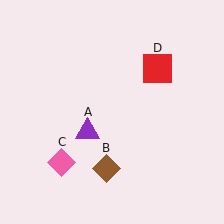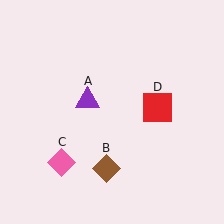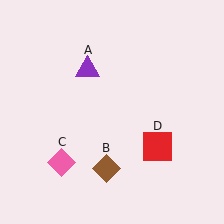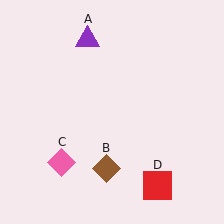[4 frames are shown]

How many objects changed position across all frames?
2 objects changed position: purple triangle (object A), red square (object D).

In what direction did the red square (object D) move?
The red square (object D) moved down.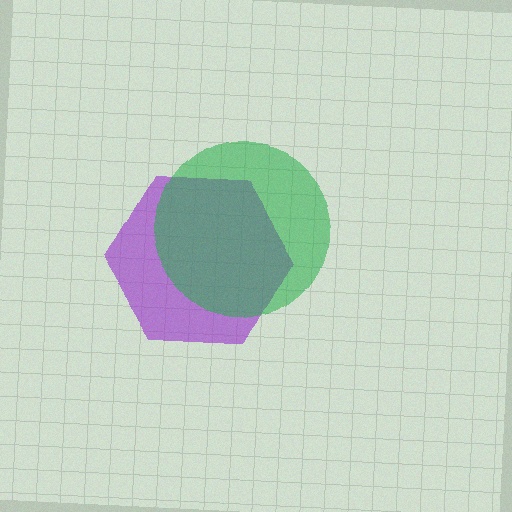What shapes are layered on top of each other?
The layered shapes are: a purple hexagon, a green circle.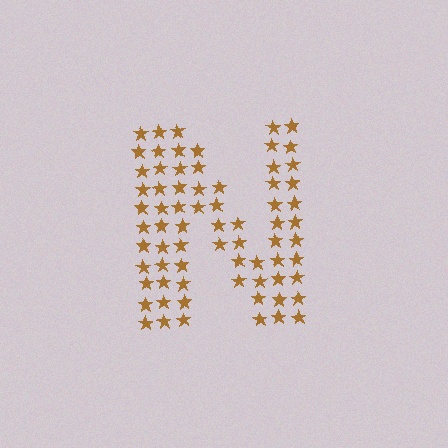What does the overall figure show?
The overall figure shows the letter N.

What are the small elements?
The small elements are stars.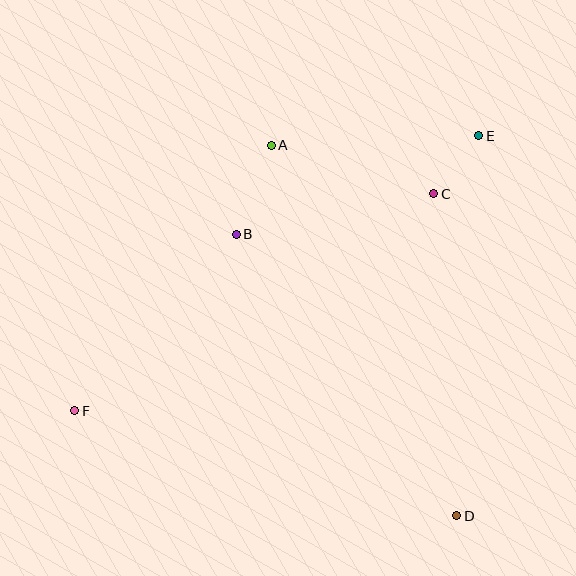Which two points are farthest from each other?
Points E and F are farthest from each other.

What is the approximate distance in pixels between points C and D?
The distance between C and D is approximately 323 pixels.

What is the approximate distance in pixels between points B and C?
The distance between B and C is approximately 202 pixels.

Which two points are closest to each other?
Points C and E are closest to each other.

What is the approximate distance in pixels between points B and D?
The distance between B and D is approximately 358 pixels.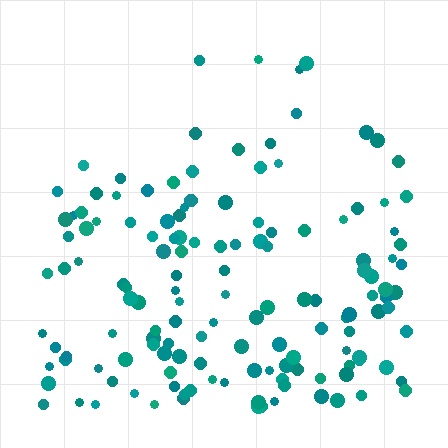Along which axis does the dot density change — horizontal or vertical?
Vertical.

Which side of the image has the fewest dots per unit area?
The top.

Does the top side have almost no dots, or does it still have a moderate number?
Still a moderate number, just noticeably fewer than the bottom.